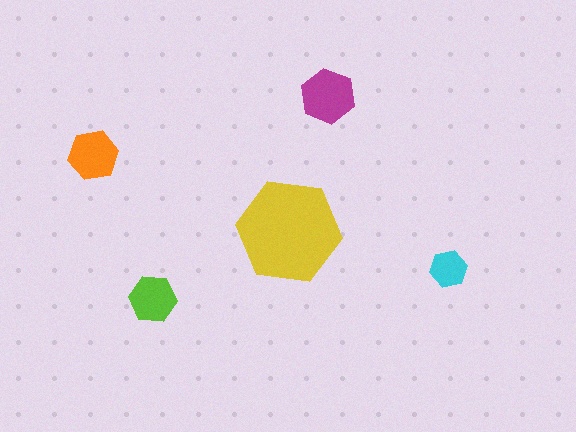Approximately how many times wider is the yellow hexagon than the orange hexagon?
About 2 times wider.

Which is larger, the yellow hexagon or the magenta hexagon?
The yellow one.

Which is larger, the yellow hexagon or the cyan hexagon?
The yellow one.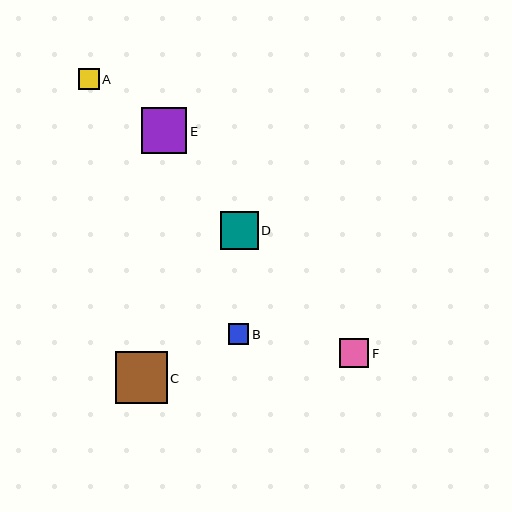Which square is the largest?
Square C is the largest with a size of approximately 52 pixels.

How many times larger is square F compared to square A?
Square F is approximately 1.4 times the size of square A.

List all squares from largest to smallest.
From largest to smallest: C, E, D, F, A, B.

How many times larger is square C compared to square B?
Square C is approximately 2.5 times the size of square B.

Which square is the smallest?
Square B is the smallest with a size of approximately 20 pixels.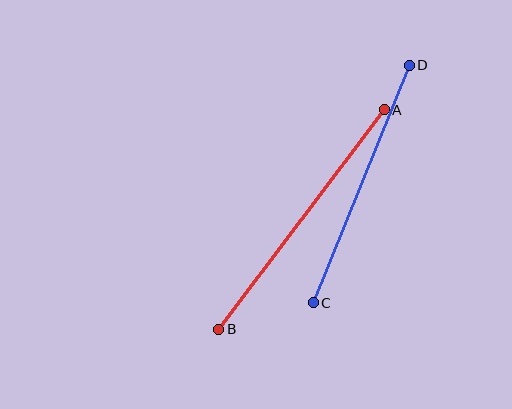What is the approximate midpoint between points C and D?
The midpoint is at approximately (361, 184) pixels.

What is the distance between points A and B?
The distance is approximately 275 pixels.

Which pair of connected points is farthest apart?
Points A and B are farthest apart.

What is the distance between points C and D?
The distance is approximately 256 pixels.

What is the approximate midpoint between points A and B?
The midpoint is at approximately (302, 220) pixels.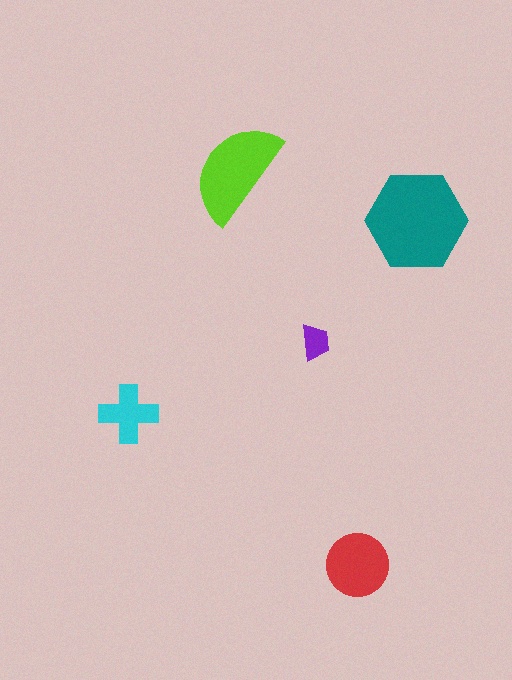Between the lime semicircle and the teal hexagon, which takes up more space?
The teal hexagon.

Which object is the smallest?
The purple trapezoid.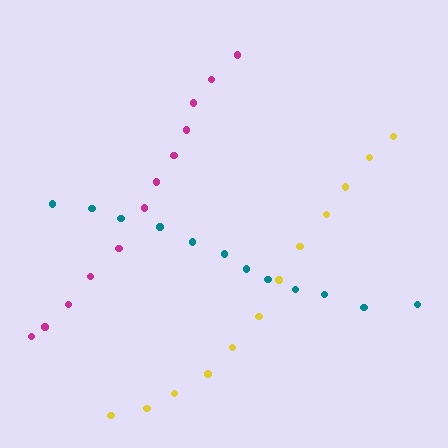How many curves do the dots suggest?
There are 3 distinct paths.